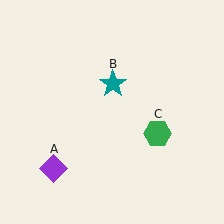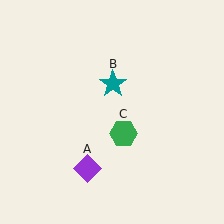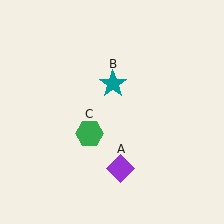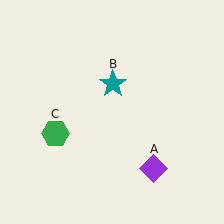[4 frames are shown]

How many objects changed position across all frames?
2 objects changed position: purple diamond (object A), green hexagon (object C).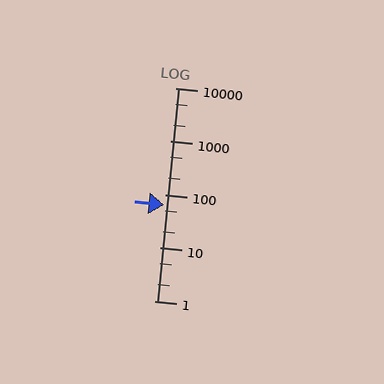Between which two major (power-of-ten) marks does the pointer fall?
The pointer is between 10 and 100.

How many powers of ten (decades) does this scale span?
The scale spans 4 decades, from 1 to 10000.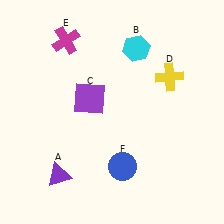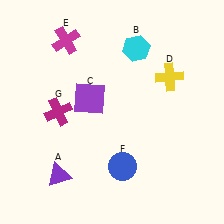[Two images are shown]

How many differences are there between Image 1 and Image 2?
There is 1 difference between the two images.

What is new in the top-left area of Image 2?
A magenta cross (G) was added in the top-left area of Image 2.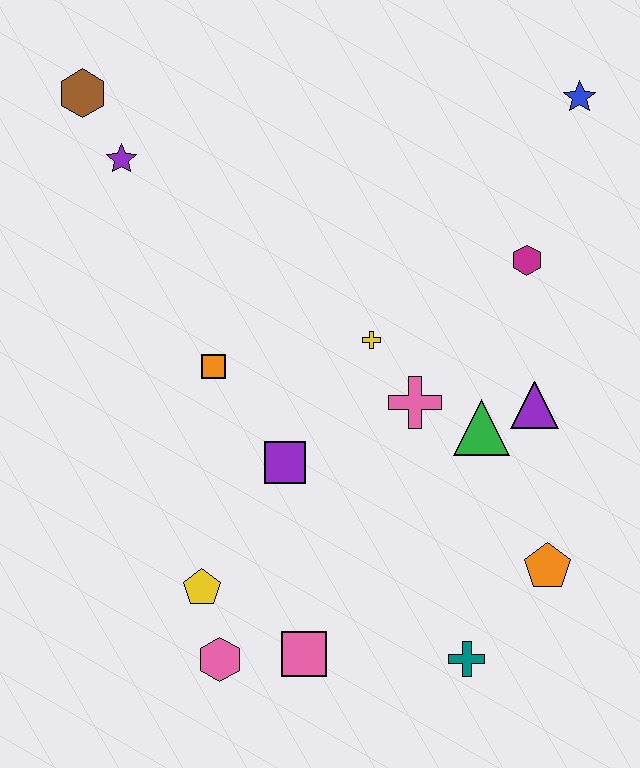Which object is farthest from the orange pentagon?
The brown hexagon is farthest from the orange pentagon.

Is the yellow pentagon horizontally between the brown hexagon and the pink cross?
Yes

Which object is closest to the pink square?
The pink hexagon is closest to the pink square.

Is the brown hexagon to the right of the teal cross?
No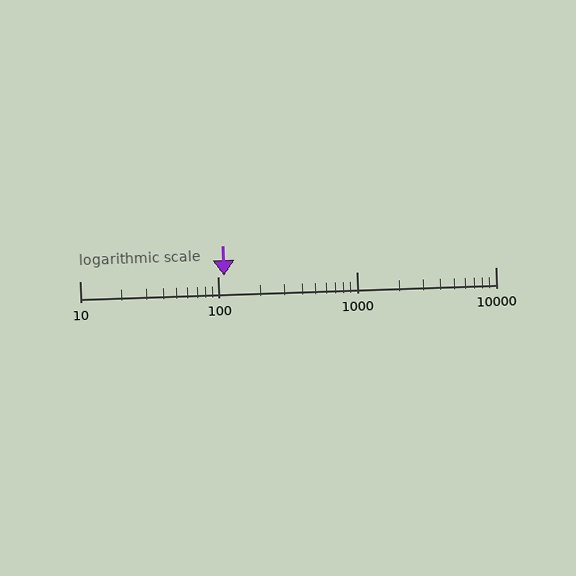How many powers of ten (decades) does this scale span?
The scale spans 3 decades, from 10 to 10000.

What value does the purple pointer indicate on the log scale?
The pointer indicates approximately 110.